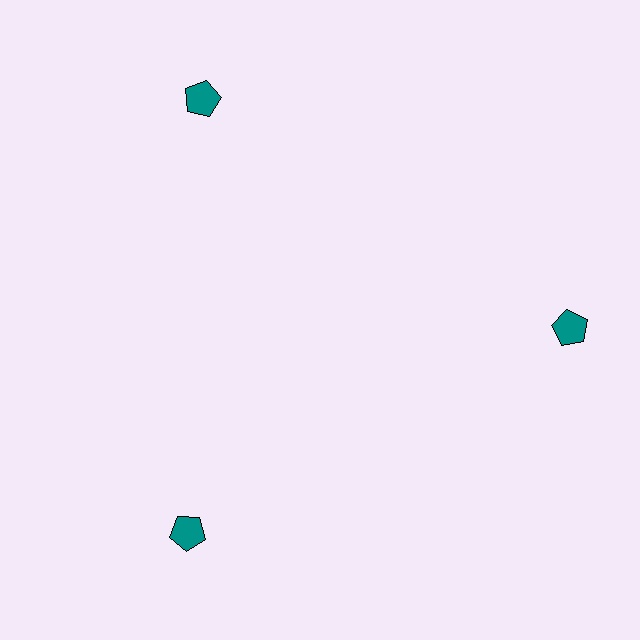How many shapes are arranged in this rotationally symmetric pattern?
There are 3 shapes, arranged in 3 groups of 1.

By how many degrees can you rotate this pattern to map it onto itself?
The pattern maps onto itself every 120 degrees of rotation.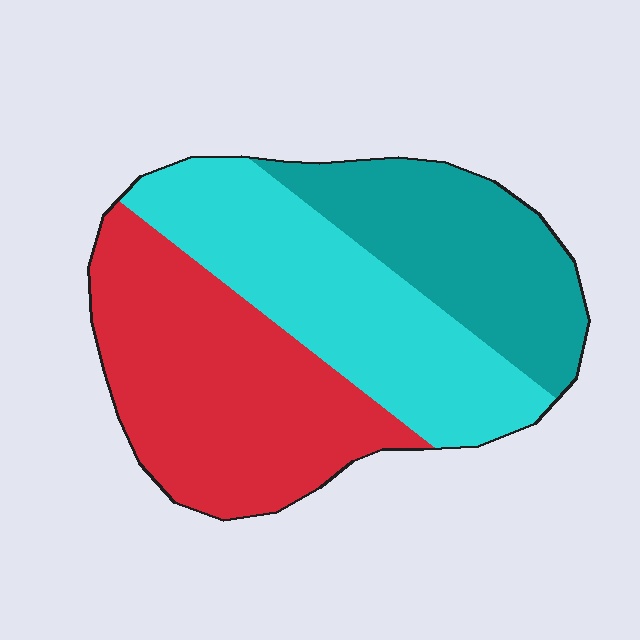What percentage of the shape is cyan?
Cyan covers 35% of the shape.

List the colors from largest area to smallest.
From largest to smallest: red, cyan, teal.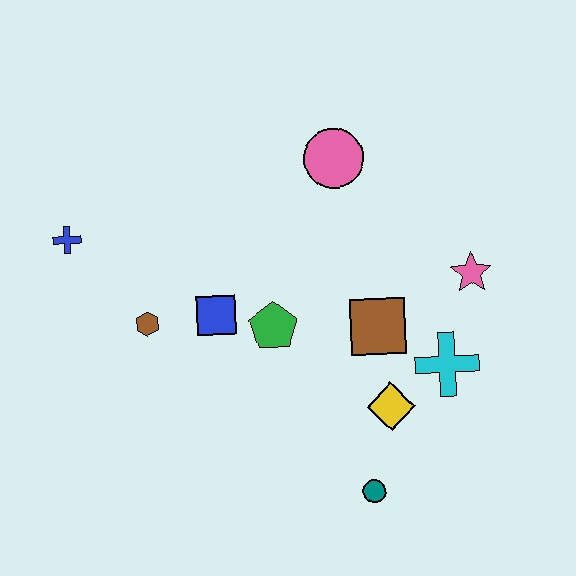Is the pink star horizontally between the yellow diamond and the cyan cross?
No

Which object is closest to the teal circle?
The yellow diamond is closest to the teal circle.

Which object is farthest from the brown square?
The blue cross is farthest from the brown square.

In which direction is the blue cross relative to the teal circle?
The blue cross is to the left of the teal circle.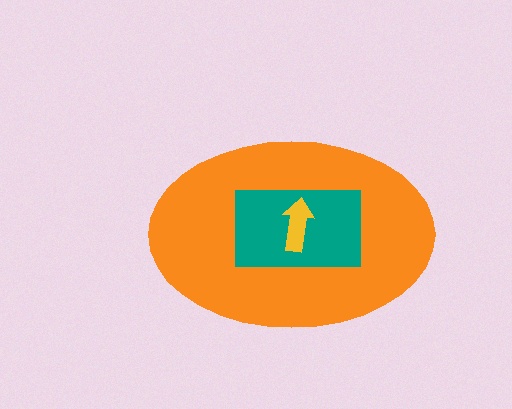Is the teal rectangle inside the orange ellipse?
Yes.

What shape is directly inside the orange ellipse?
The teal rectangle.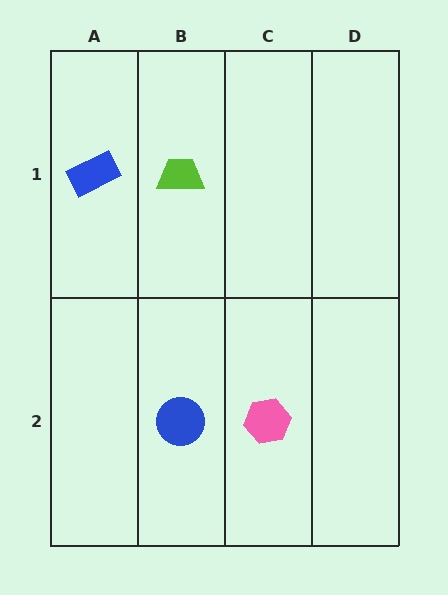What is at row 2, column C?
A pink hexagon.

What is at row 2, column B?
A blue circle.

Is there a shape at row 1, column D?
No, that cell is empty.